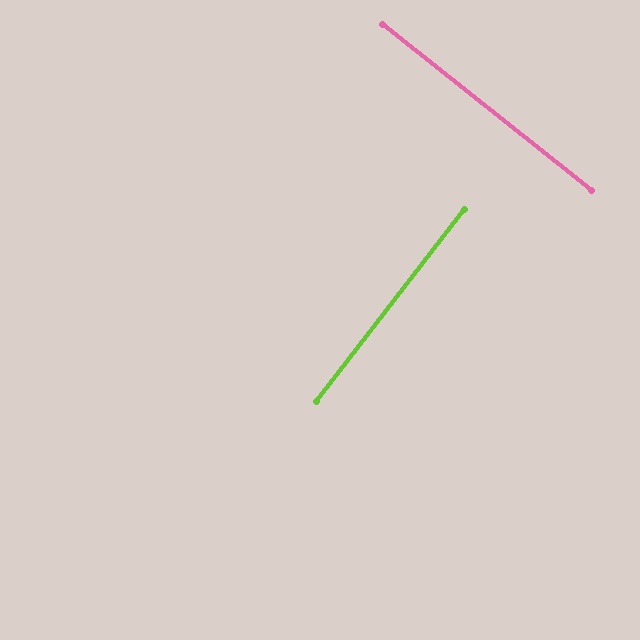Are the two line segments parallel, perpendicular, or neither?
Perpendicular — they meet at approximately 89°.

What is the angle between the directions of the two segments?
Approximately 89 degrees.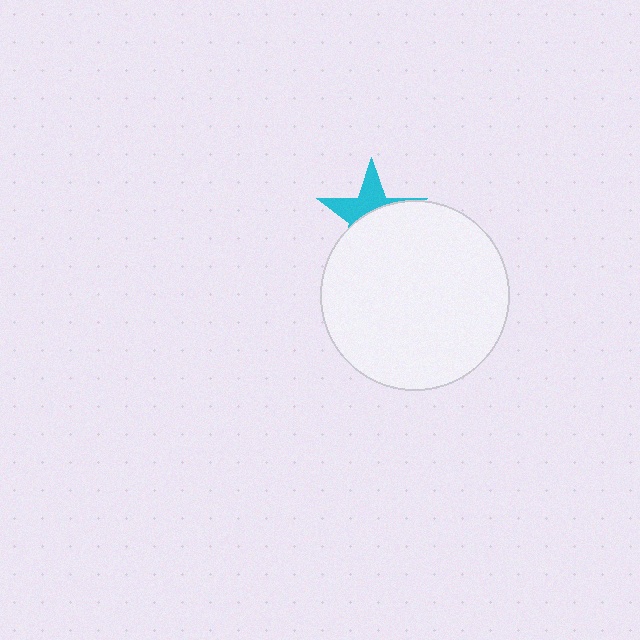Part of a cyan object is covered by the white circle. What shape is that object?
It is a star.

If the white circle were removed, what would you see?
You would see the complete cyan star.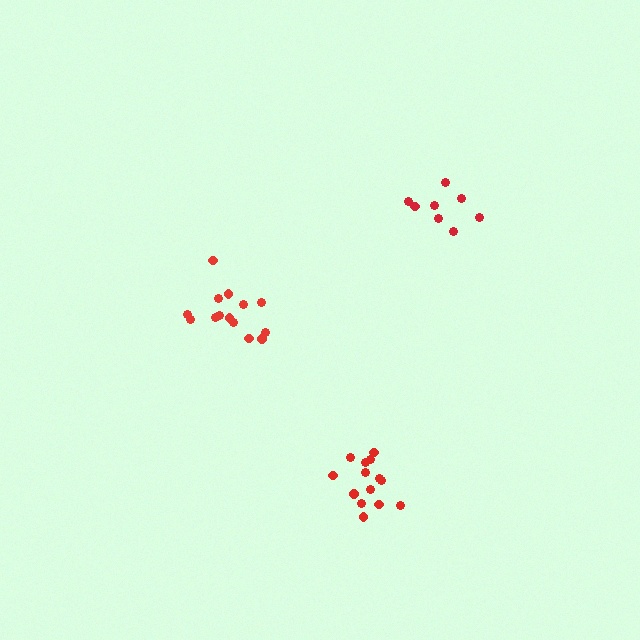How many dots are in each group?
Group 1: 14 dots, Group 2: 8 dots, Group 3: 14 dots (36 total).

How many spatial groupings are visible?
There are 3 spatial groupings.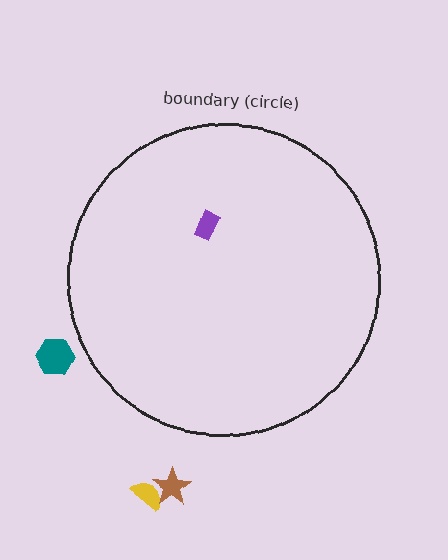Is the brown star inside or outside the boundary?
Outside.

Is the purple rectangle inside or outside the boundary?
Inside.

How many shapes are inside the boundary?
1 inside, 3 outside.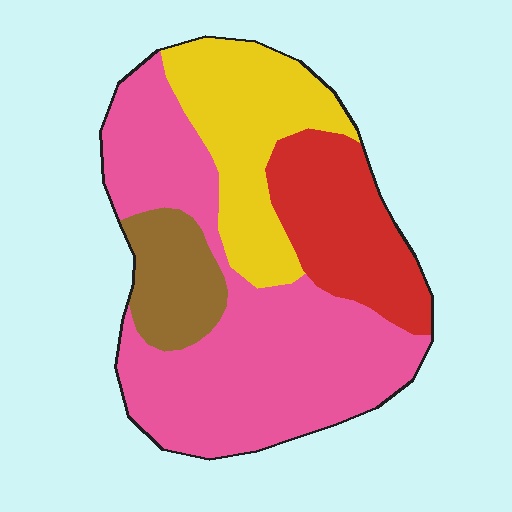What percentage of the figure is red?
Red takes up about one fifth (1/5) of the figure.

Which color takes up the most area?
Pink, at roughly 50%.